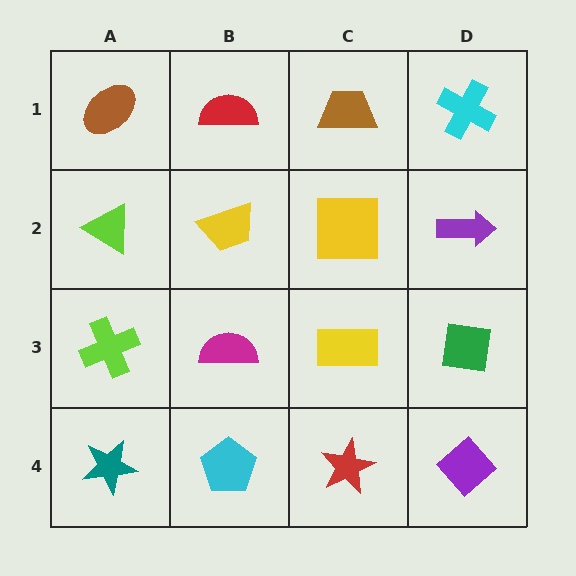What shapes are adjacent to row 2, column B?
A red semicircle (row 1, column B), a magenta semicircle (row 3, column B), a lime triangle (row 2, column A), a yellow square (row 2, column C).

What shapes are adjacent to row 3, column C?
A yellow square (row 2, column C), a red star (row 4, column C), a magenta semicircle (row 3, column B), a green square (row 3, column D).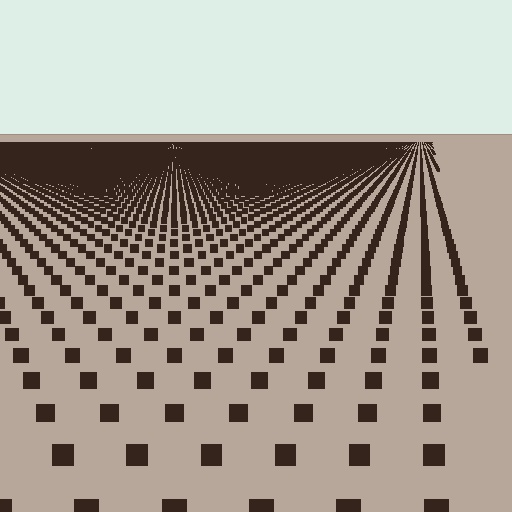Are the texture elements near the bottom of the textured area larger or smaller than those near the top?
Larger. Near the bottom, elements are closer to the viewer and appear at a bigger on-screen size.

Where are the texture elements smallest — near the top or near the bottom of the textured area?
Near the top.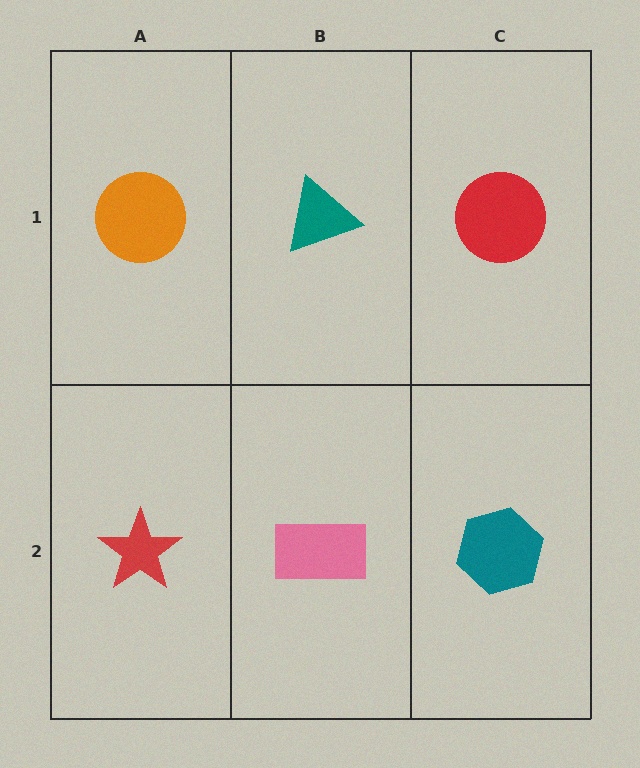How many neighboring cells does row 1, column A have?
2.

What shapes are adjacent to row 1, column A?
A red star (row 2, column A), a teal triangle (row 1, column B).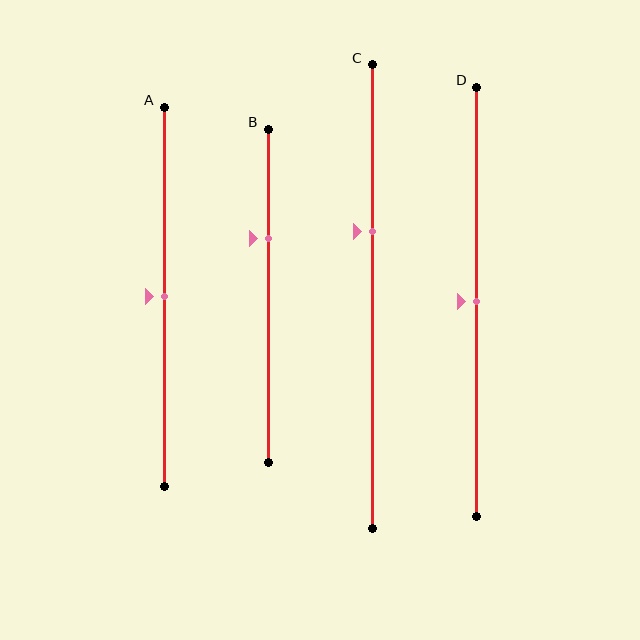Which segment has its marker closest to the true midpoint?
Segment A has its marker closest to the true midpoint.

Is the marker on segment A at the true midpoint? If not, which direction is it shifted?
Yes, the marker on segment A is at the true midpoint.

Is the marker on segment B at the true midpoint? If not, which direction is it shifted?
No, the marker on segment B is shifted upward by about 17% of the segment length.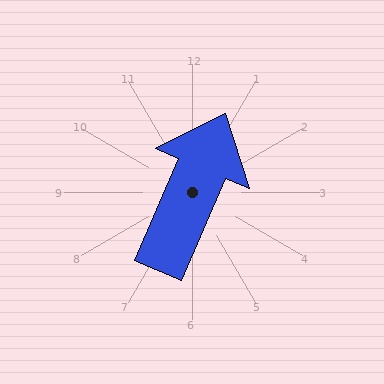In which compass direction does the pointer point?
Northeast.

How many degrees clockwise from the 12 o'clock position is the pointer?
Approximately 23 degrees.